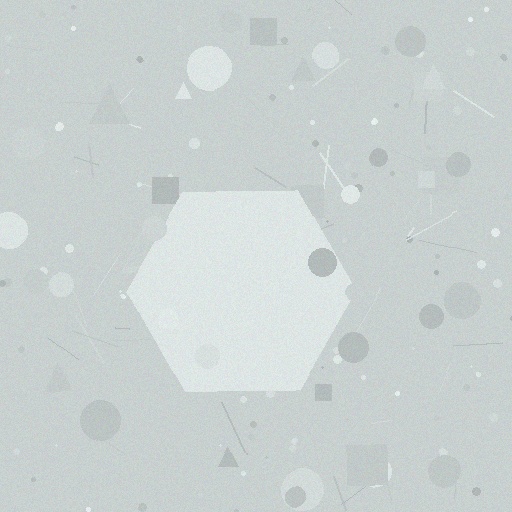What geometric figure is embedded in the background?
A hexagon is embedded in the background.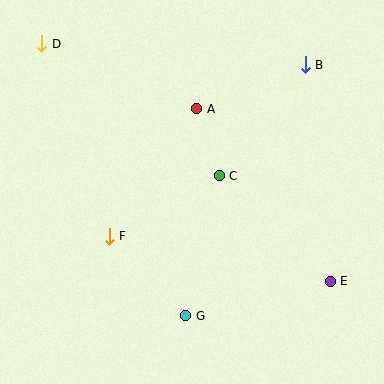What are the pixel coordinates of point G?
Point G is at (186, 316).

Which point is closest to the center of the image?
Point C at (219, 176) is closest to the center.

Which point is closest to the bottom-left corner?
Point F is closest to the bottom-left corner.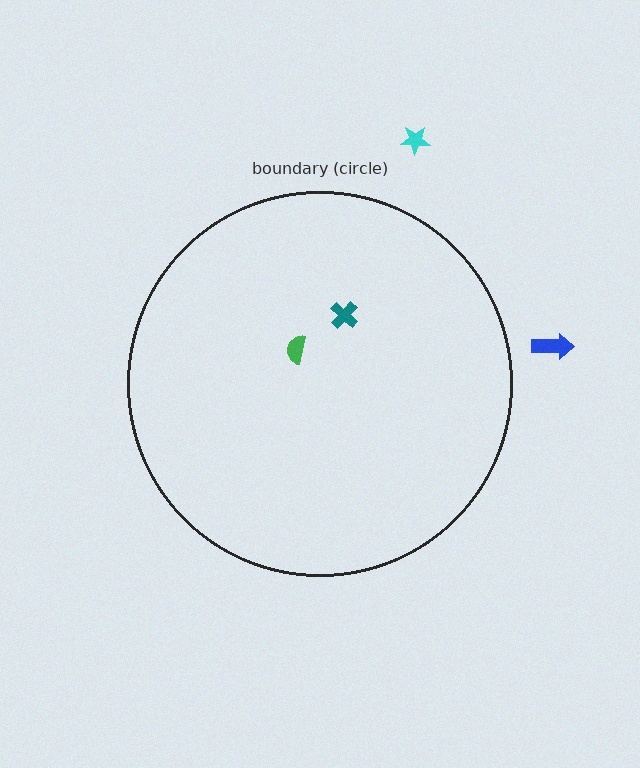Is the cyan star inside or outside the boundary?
Outside.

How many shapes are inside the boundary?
2 inside, 2 outside.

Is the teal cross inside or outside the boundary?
Inside.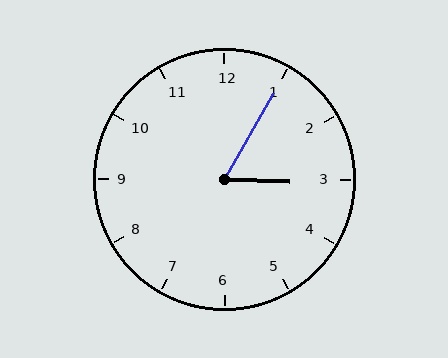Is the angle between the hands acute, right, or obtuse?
It is acute.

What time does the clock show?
3:05.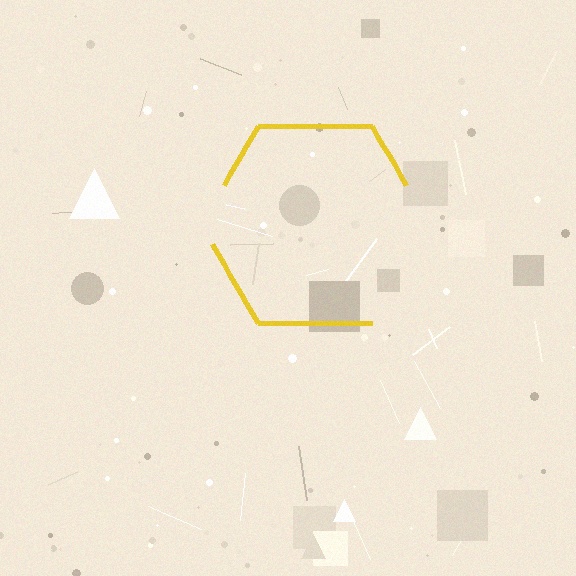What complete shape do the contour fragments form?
The contour fragments form a hexagon.